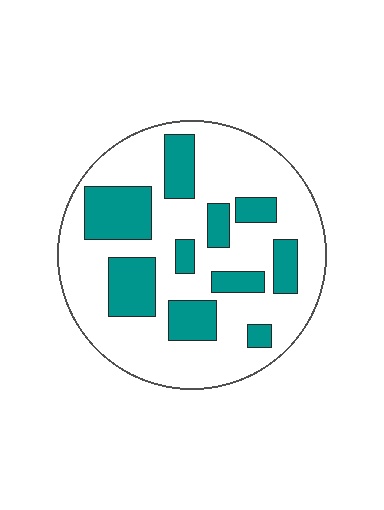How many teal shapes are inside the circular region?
10.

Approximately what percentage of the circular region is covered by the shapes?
Approximately 30%.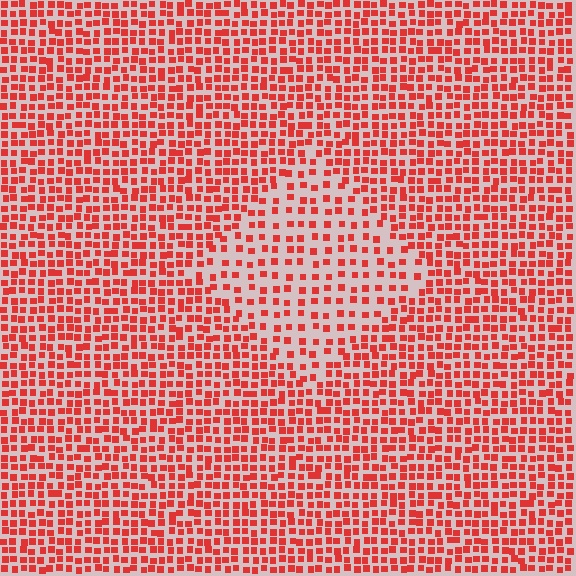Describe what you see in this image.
The image contains small red elements arranged at two different densities. A diamond-shaped region is visible where the elements are less densely packed than the surrounding area.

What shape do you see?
I see a diamond.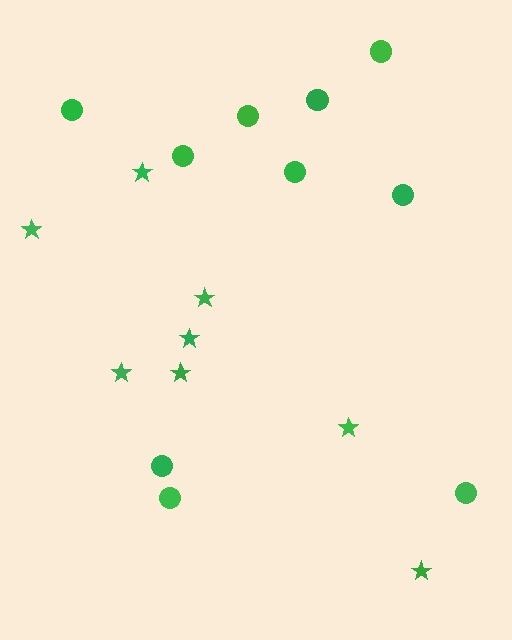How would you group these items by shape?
There are 2 groups: one group of circles (10) and one group of stars (8).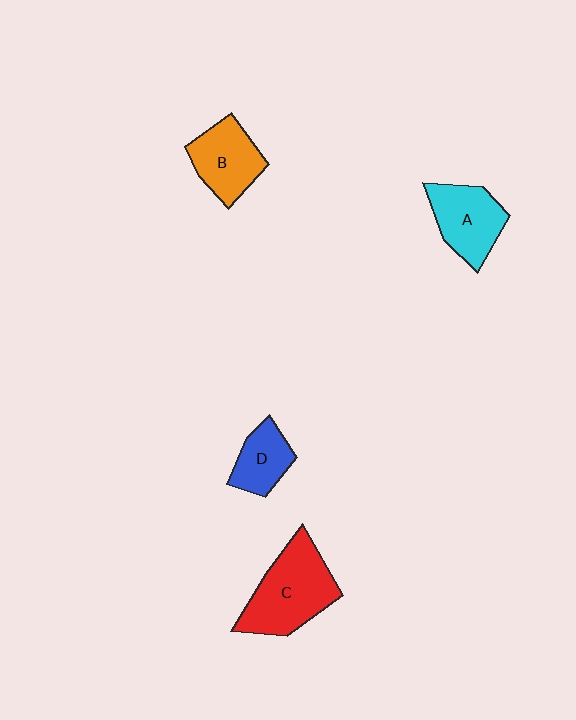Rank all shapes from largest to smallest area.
From largest to smallest: C (red), A (cyan), B (orange), D (blue).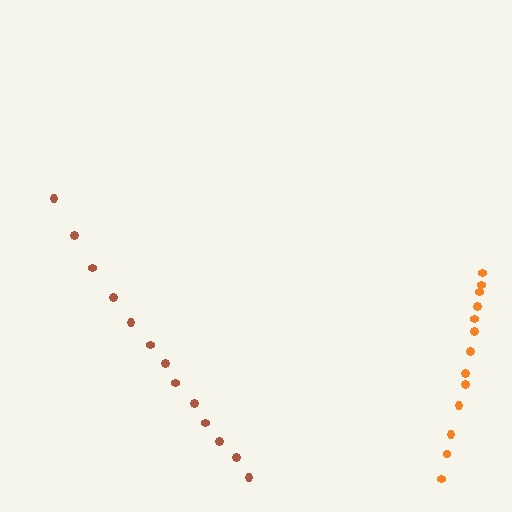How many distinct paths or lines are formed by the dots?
There are 2 distinct paths.